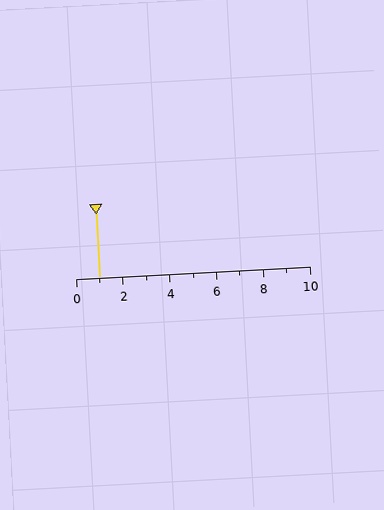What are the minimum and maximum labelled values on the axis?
The axis runs from 0 to 10.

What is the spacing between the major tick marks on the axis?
The major ticks are spaced 2 apart.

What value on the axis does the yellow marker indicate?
The marker indicates approximately 1.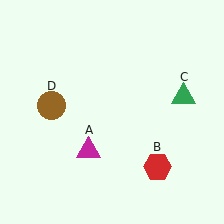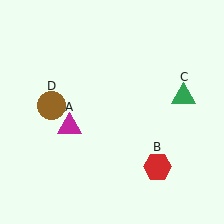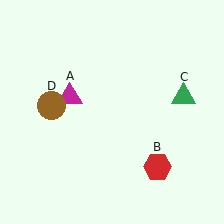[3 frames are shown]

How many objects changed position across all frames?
1 object changed position: magenta triangle (object A).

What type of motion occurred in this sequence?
The magenta triangle (object A) rotated clockwise around the center of the scene.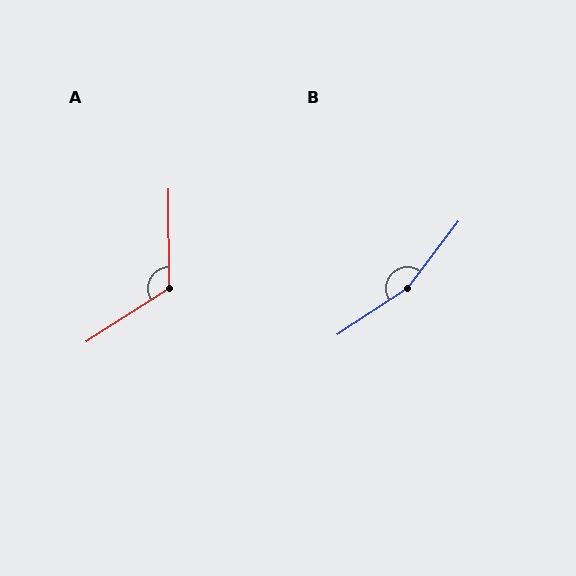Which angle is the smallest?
A, at approximately 122 degrees.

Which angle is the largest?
B, at approximately 161 degrees.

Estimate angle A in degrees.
Approximately 122 degrees.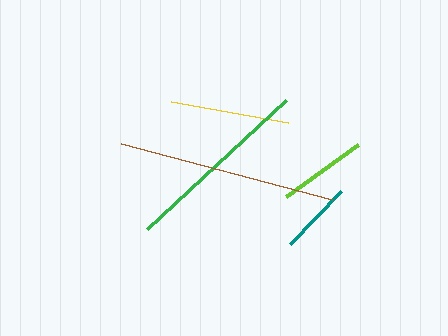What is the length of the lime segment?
The lime segment is approximately 88 pixels long.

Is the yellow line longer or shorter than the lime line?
The yellow line is longer than the lime line.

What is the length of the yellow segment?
The yellow segment is approximately 119 pixels long.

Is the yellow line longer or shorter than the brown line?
The brown line is longer than the yellow line.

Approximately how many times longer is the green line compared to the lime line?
The green line is approximately 2.1 times the length of the lime line.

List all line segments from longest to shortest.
From longest to shortest: brown, green, yellow, lime, teal.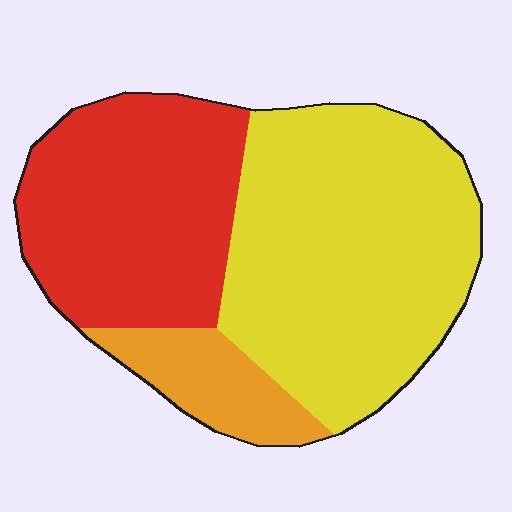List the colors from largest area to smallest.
From largest to smallest: yellow, red, orange.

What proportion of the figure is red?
Red takes up about three eighths (3/8) of the figure.